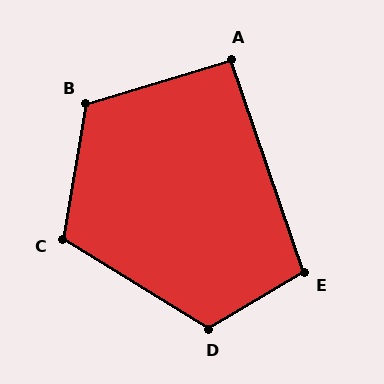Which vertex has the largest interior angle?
D, at approximately 118 degrees.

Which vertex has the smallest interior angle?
A, at approximately 92 degrees.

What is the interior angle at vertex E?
Approximately 102 degrees (obtuse).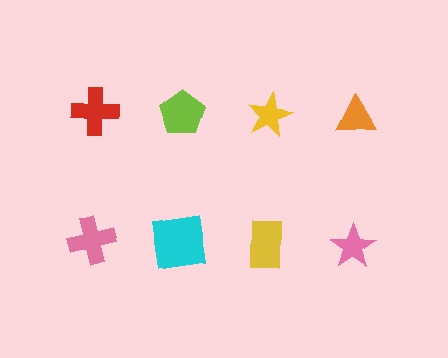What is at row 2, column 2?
A cyan square.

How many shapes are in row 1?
4 shapes.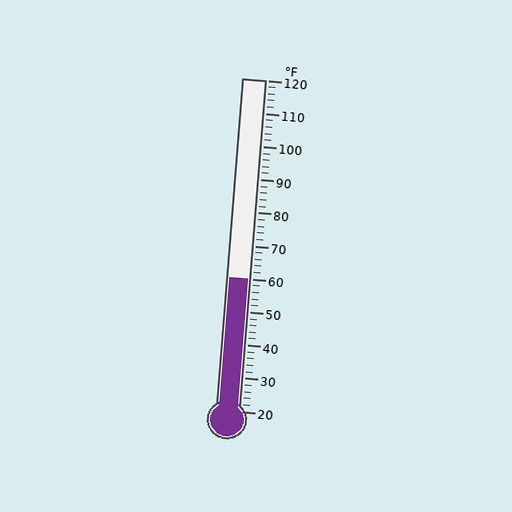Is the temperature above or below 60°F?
The temperature is at 60°F.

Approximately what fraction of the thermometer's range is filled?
The thermometer is filled to approximately 40% of its range.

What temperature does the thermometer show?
The thermometer shows approximately 60°F.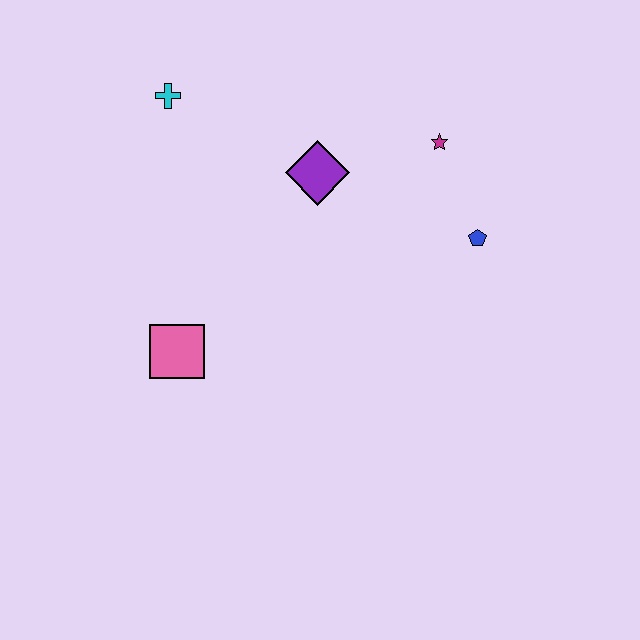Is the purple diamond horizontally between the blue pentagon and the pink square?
Yes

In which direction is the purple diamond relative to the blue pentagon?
The purple diamond is to the left of the blue pentagon.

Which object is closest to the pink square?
The purple diamond is closest to the pink square.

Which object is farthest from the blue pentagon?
The cyan cross is farthest from the blue pentagon.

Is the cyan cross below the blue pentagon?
No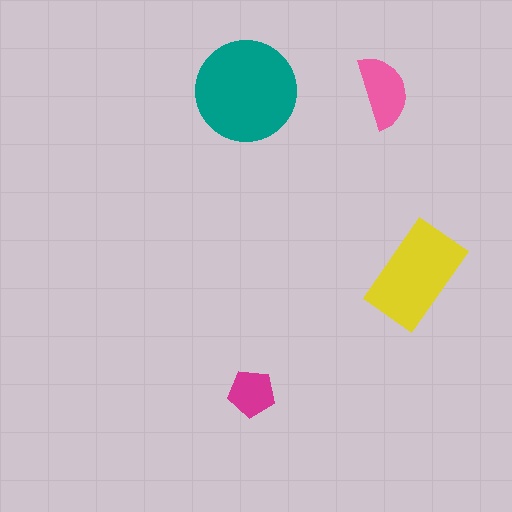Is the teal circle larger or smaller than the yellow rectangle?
Larger.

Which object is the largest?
The teal circle.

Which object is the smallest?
The magenta pentagon.